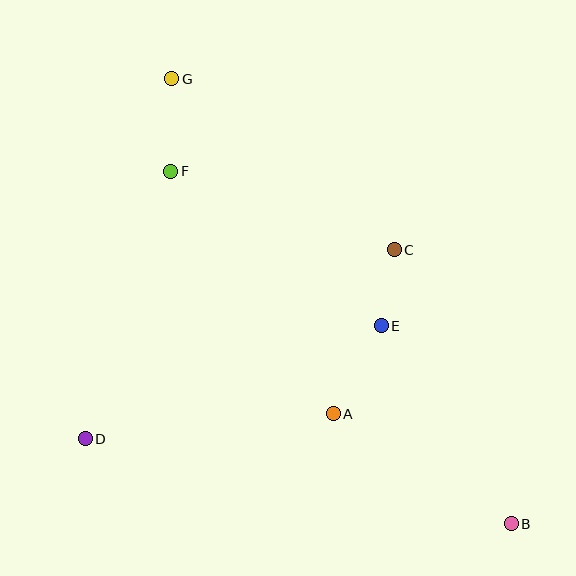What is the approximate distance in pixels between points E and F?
The distance between E and F is approximately 261 pixels.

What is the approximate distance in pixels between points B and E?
The distance between B and E is approximately 237 pixels.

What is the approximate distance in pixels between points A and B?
The distance between A and B is approximately 209 pixels.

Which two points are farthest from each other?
Points B and G are farthest from each other.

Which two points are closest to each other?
Points C and E are closest to each other.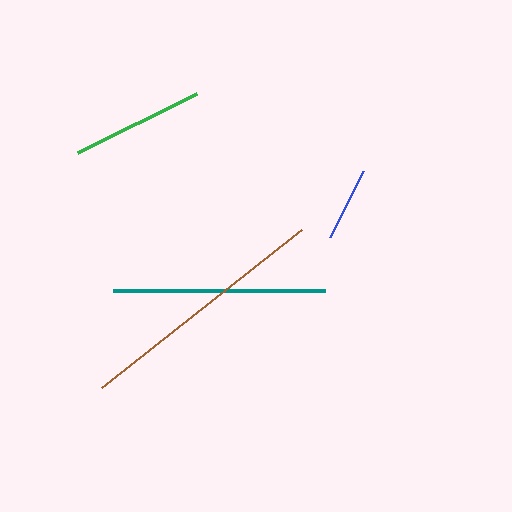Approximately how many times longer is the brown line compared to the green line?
The brown line is approximately 1.9 times the length of the green line.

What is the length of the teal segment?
The teal segment is approximately 212 pixels long.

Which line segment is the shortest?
The blue line is the shortest at approximately 74 pixels.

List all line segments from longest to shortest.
From longest to shortest: brown, teal, green, blue.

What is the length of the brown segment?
The brown segment is approximately 254 pixels long.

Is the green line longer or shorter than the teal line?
The teal line is longer than the green line.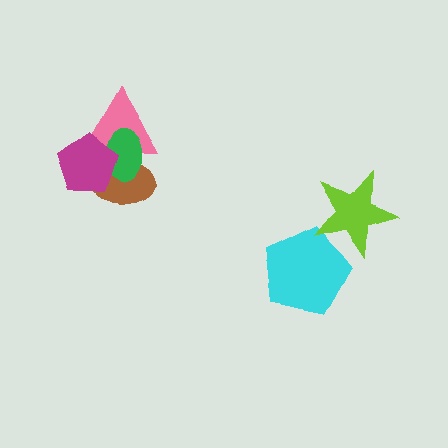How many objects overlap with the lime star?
1 object overlaps with the lime star.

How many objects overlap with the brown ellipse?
3 objects overlap with the brown ellipse.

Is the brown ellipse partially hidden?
Yes, it is partially covered by another shape.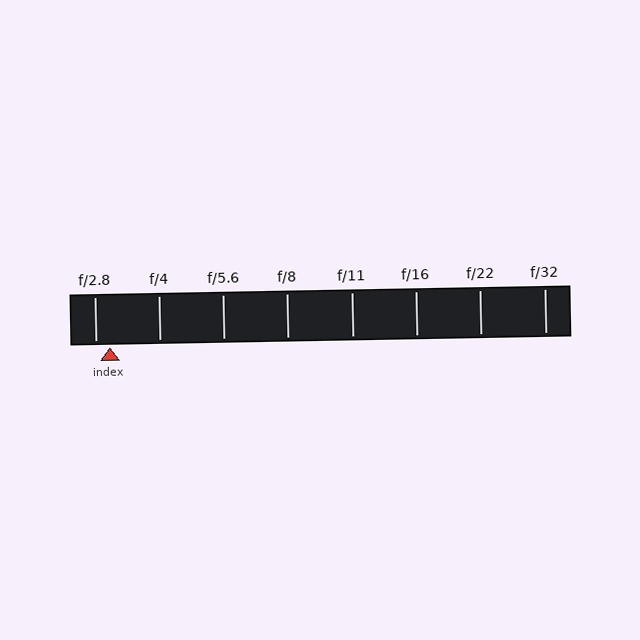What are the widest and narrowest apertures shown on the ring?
The widest aperture shown is f/2.8 and the narrowest is f/32.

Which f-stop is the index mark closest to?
The index mark is closest to f/2.8.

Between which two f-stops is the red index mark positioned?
The index mark is between f/2.8 and f/4.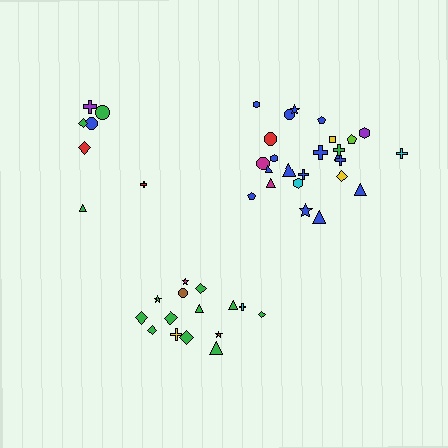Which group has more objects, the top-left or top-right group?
The top-right group.